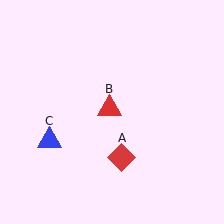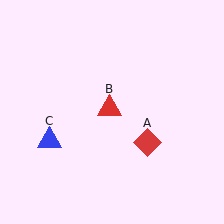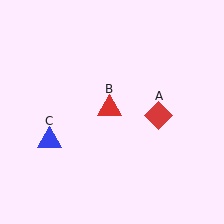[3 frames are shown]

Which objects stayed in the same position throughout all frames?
Red triangle (object B) and blue triangle (object C) remained stationary.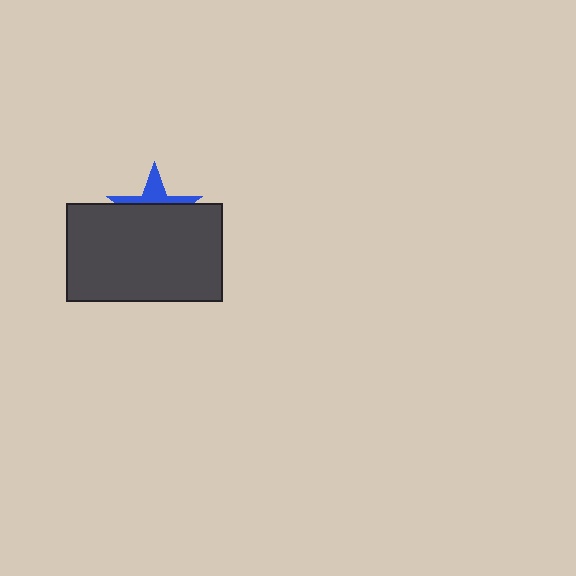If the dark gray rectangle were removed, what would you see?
You would see the complete blue star.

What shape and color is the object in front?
The object in front is a dark gray rectangle.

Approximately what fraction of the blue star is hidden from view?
Roughly 63% of the blue star is hidden behind the dark gray rectangle.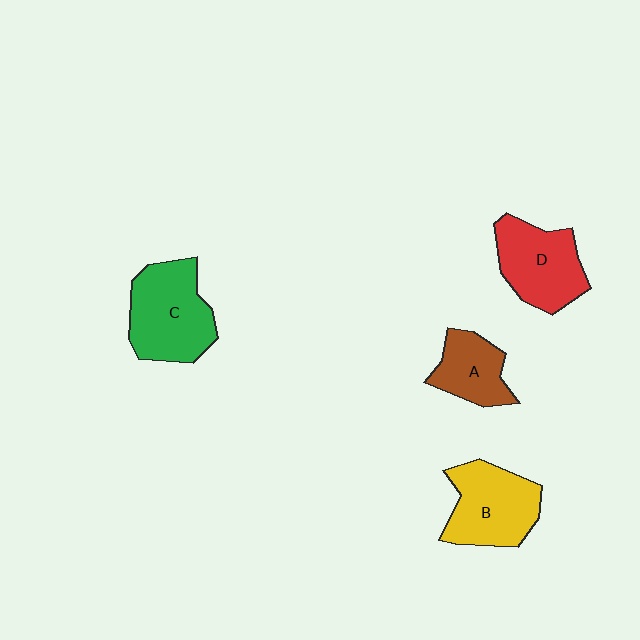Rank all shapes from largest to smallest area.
From largest to smallest: C (green), B (yellow), D (red), A (brown).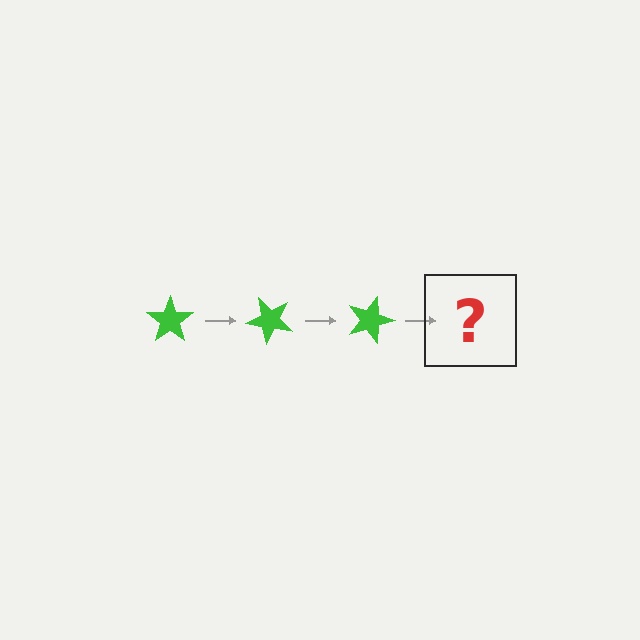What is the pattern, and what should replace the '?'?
The pattern is that the star rotates 45 degrees each step. The '?' should be a green star rotated 135 degrees.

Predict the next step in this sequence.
The next step is a green star rotated 135 degrees.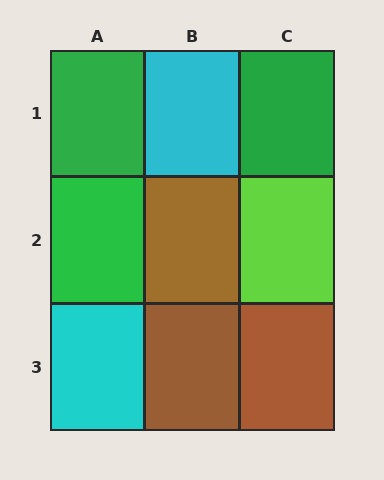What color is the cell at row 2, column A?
Green.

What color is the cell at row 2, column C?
Lime.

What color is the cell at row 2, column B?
Brown.